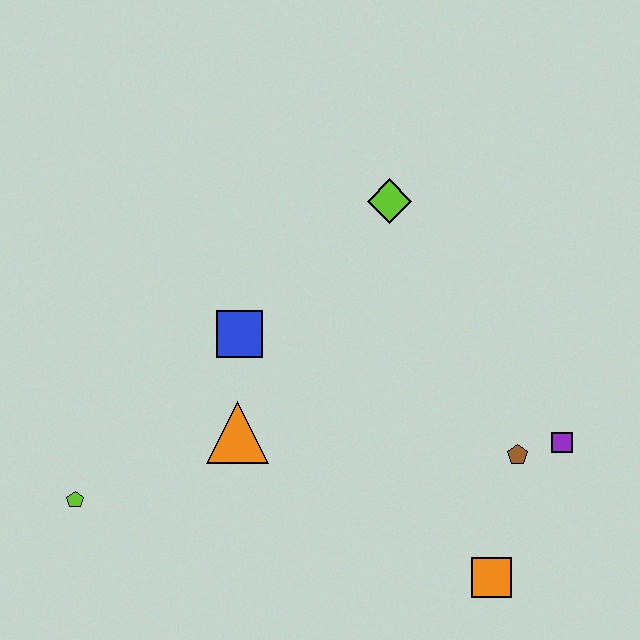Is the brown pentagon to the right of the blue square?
Yes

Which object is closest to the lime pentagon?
The orange triangle is closest to the lime pentagon.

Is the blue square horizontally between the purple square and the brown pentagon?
No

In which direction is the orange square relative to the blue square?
The orange square is to the right of the blue square.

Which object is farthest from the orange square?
The lime pentagon is farthest from the orange square.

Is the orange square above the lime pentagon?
No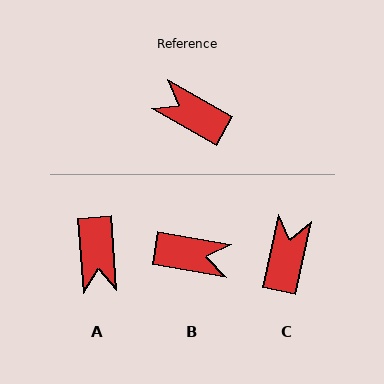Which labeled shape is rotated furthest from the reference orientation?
B, about 160 degrees away.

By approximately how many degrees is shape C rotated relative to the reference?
Approximately 73 degrees clockwise.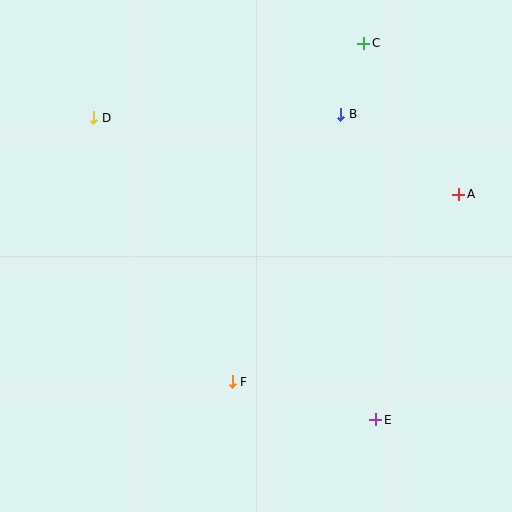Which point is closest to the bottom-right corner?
Point E is closest to the bottom-right corner.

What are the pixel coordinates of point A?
Point A is at (459, 194).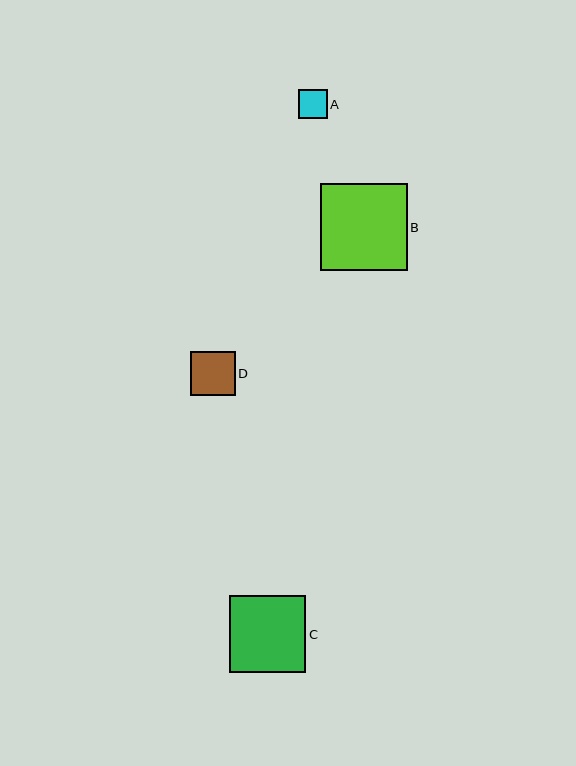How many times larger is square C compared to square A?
Square C is approximately 2.6 times the size of square A.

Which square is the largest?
Square B is the largest with a size of approximately 87 pixels.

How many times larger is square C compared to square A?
Square C is approximately 2.6 times the size of square A.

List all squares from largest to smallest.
From largest to smallest: B, C, D, A.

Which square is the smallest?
Square A is the smallest with a size of approximately 29 pixels.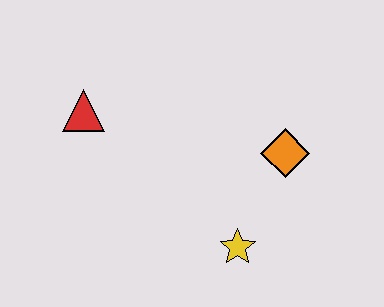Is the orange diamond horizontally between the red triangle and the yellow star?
No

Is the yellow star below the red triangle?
Yes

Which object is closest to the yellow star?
The orange diamond is closest to the yellow star.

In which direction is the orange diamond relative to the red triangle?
The orange diamond is to the right of the red triangle.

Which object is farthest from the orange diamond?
The red triangle is farthest from the orange diamond.